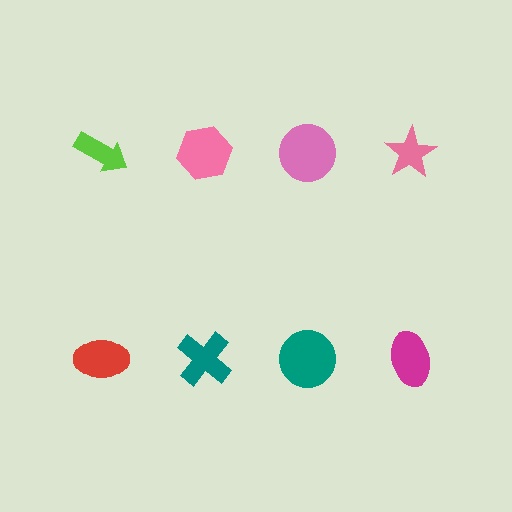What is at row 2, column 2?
A teal cross.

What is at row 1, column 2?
A pink hexagon.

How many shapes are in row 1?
4 shapes.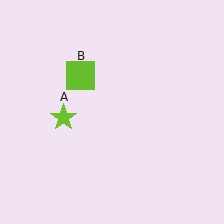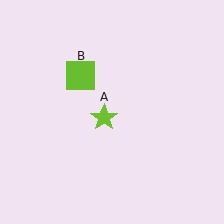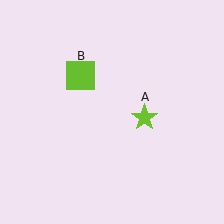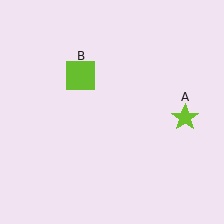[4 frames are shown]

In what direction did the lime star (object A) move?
The lime star (object A) moved right.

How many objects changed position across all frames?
1 object changed position: lime star (object A).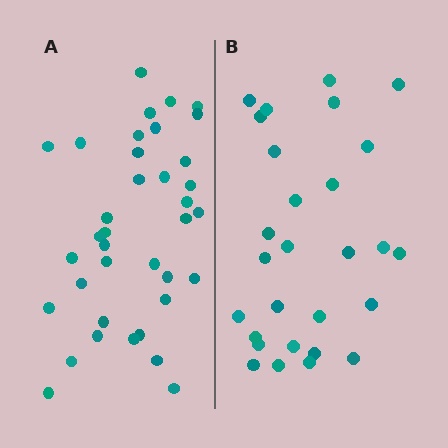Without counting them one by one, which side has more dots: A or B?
Region A (the left region) has more dots.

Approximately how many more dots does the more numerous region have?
Region A has roughly 8 or so more dots than region B.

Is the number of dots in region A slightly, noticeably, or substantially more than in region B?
Region A has noticeably more, but not dramatically so. The ratio is roughly 1.3 to 1.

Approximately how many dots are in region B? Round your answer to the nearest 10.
About 30 dots. (The exact count is 28, which rounds to 30.)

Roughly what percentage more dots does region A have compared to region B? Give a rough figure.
About 30% more.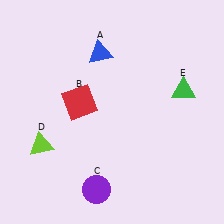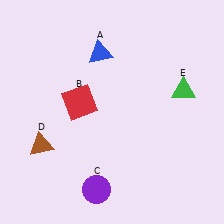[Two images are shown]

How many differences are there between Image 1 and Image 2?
There is 1 difference between the two images.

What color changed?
The triangle (D) changed from lime in Image 1 to brown in Image 2.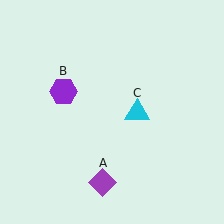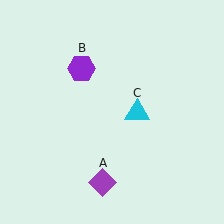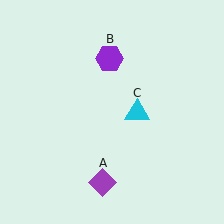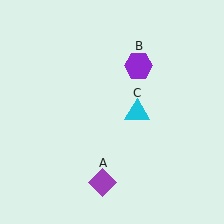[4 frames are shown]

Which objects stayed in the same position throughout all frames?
Purple diamond (object A) and cyan triangle (object C) remained stationary.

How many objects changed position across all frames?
1 object changed position: purple hexagon (object B).